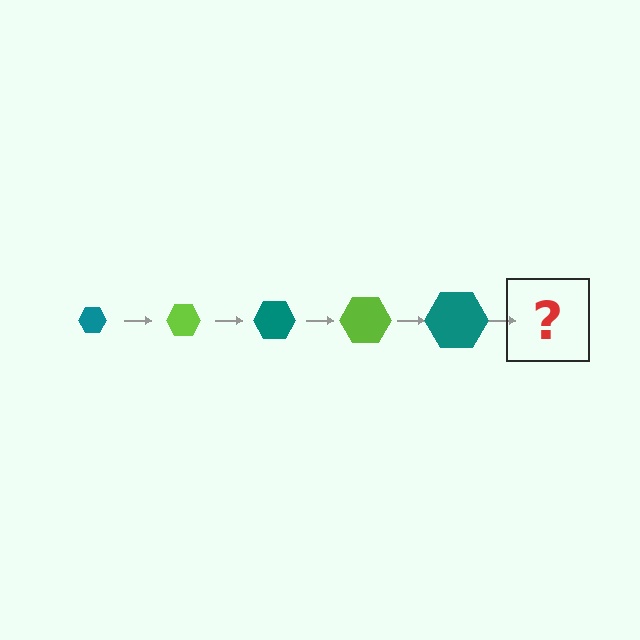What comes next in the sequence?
The next element should be a lime hexagon, larger than the previous one.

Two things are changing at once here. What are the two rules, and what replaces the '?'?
The two rules are that the hexagon grows larger each step and the color cycles through teal and lime. The '?' should be a lime hexagon, larger than the previous one.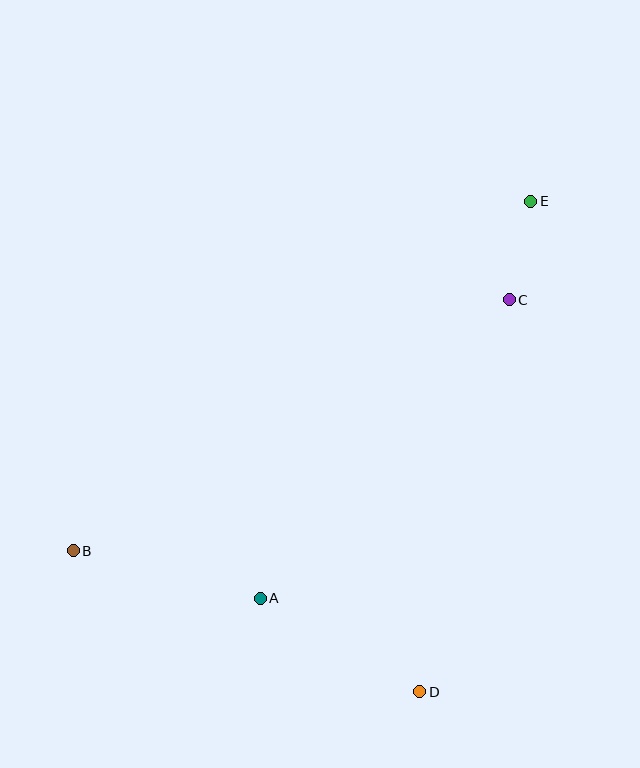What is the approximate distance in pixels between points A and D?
The distance between A and D is approximately 185 pixels.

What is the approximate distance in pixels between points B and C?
The distance between B and C is approximately 503 pixels.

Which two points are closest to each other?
Points C and E are closest to each other.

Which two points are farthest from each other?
Points B and E are farthest from each other.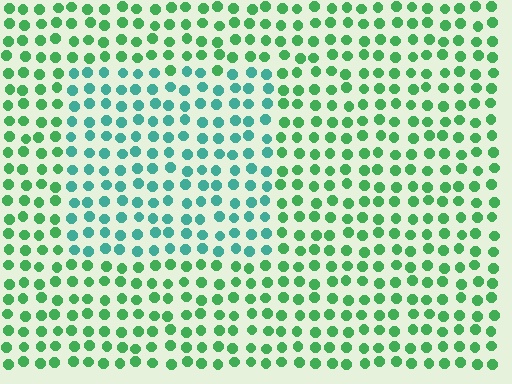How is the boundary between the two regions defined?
The boundary is defined purely by a slight shift in hue (about 38 degrees). Spacing, size, and orientation are identical on both sides.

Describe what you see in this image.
The image is filled with small green elements in a uniform arrangement. A rectangle-shaped region is visible where the elements are tinted to a slightly different hue, forming a subtle color boundary.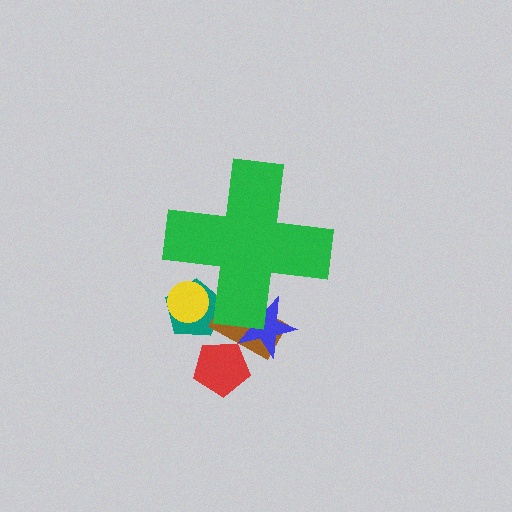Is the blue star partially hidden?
Yes, the blue star is partially hidden behind the green cross.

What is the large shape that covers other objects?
A green cross.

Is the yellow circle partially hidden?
Yes, the yellow circle is partially hidden behind the green cross.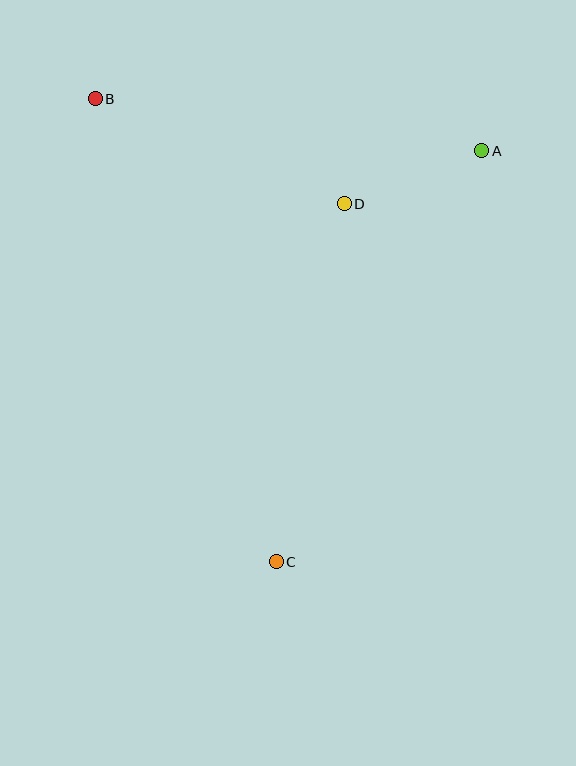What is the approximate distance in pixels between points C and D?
The distance between C and D is approximately 364 pixels.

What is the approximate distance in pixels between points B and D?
The distance between B and D is approximately 270 pixels.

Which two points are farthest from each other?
Points B and C are farthest from each other.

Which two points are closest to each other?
Points A and D are closest to each other.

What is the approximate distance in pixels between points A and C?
The distance between A and C is approximately 459 pixels.